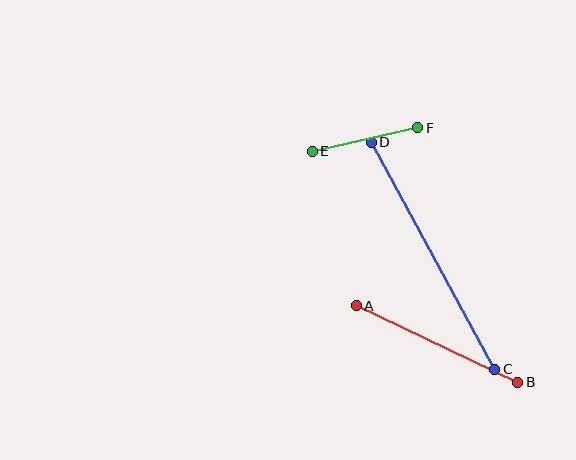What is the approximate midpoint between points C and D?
The midpoint is at approximately (433, 256) pixels.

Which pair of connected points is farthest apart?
Points C and D are farthest apart.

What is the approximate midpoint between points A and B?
The midpoint is at approximately (437, 344) pixels.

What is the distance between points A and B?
The distance is approximately 179 pixels.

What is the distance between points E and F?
The distance is approximately 108 pixels.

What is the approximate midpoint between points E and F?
The midpoint is at approximately (365, 140) pixels.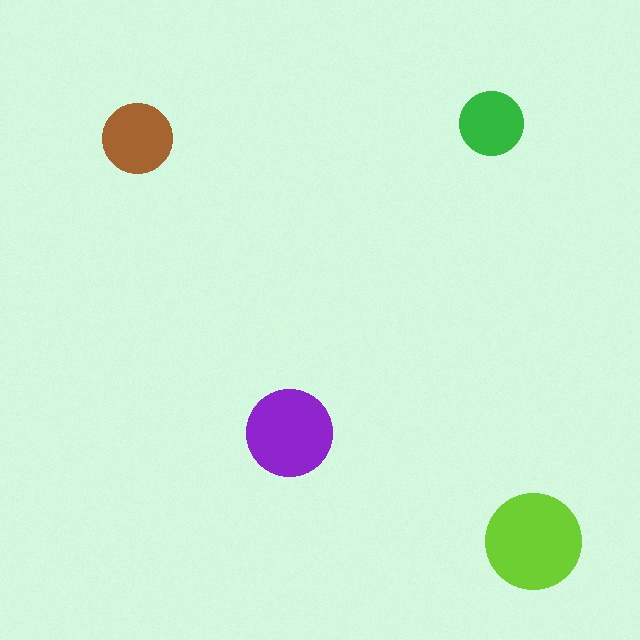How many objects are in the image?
There are 4 objects in the image.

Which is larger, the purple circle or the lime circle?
The lime one.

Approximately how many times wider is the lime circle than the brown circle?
About 1.5 times wider.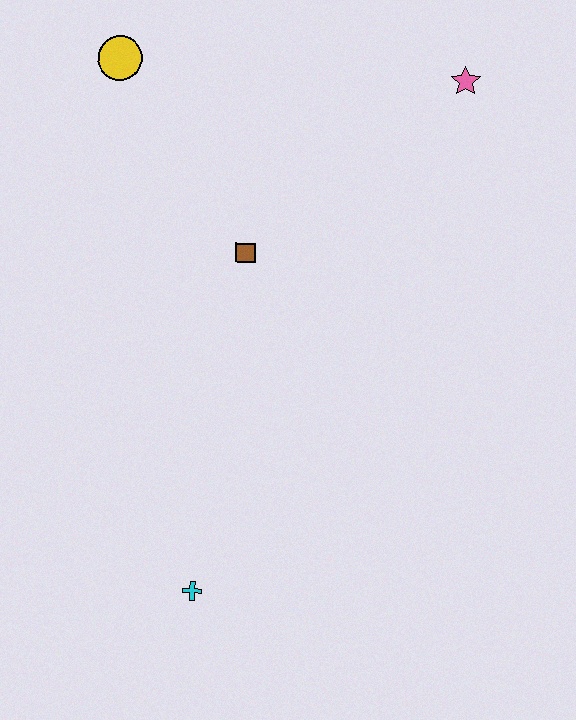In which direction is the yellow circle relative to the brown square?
The yellow circle is above the brown square.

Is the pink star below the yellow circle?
Yes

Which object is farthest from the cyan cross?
The pink star is farthest from the cyan cross.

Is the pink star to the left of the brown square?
No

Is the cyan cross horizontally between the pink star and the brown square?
No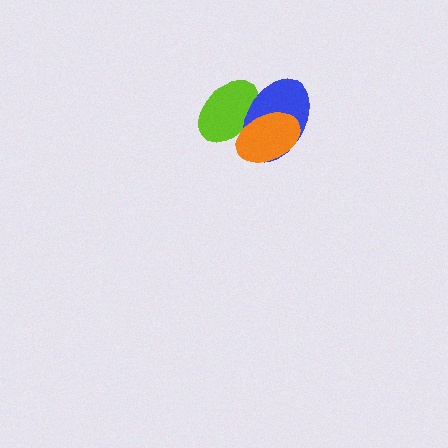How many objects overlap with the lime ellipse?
2 objects overlap with the lime ellipse.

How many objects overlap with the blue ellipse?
2 objects overlap with the blue ellipse.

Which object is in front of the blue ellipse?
The orange ellipse is in front of the blue ellipse.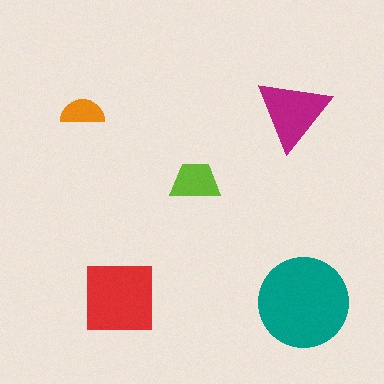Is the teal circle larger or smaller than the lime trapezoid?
Larger.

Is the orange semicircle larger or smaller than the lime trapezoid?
Smaller.